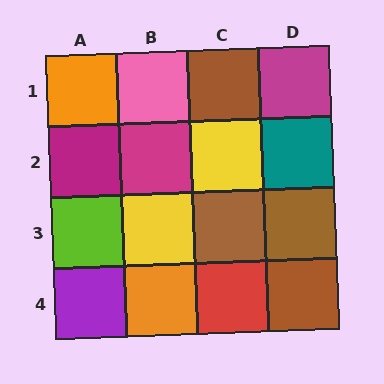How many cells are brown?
4 cells are brown.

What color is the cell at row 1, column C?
Brown.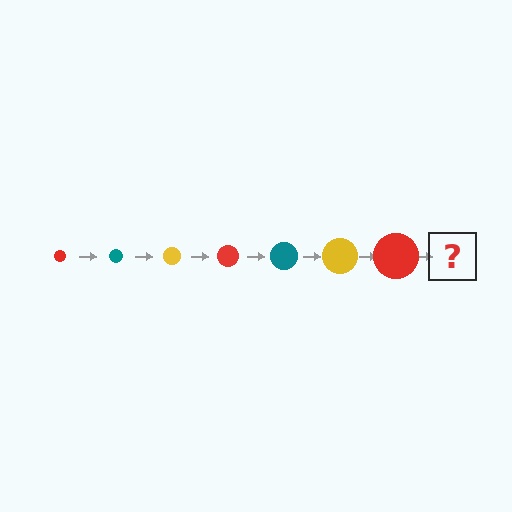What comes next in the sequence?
The next element should be a teal circle, larger than the previous one.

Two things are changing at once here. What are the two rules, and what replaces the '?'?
The two rules are that the circle grows larger each step and the color cycles through red, teal, and yellow. The '?' should be a teal circle, larger than the previous one.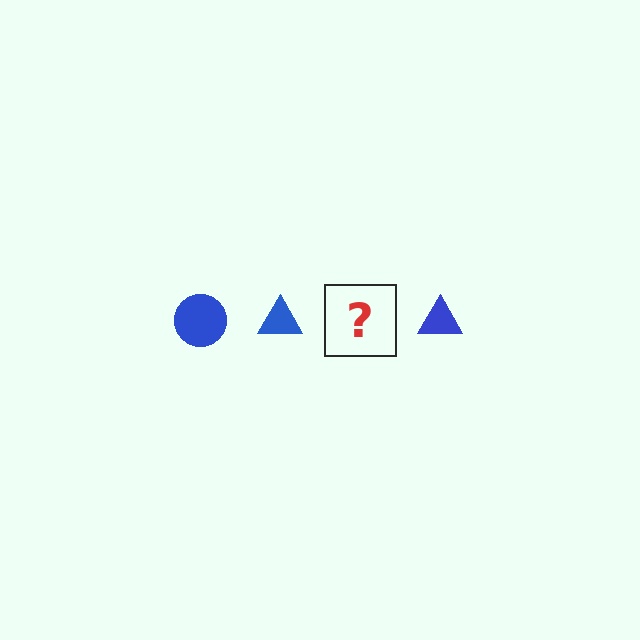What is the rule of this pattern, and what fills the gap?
The rule is that the pattern cycles through circle, triangle shapes in blue. The gap should be filled with a blue circle.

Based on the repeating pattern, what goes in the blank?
The blank should be a blue circle.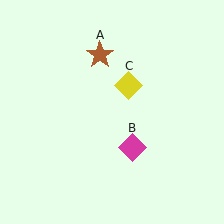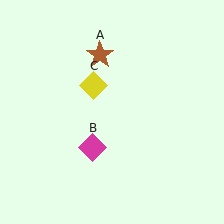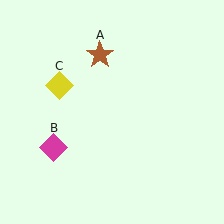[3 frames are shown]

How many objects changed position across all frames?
2 objects changed position: magenta diamond (object B), yellow diamond (object C).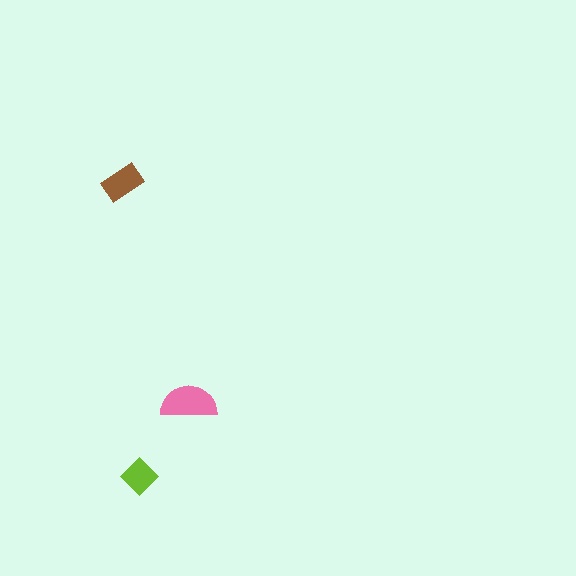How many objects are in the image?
There are 3 objects in the image.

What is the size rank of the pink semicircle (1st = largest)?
1st.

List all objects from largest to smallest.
The pink semicircle, the brown rectangle, the lime diamond.